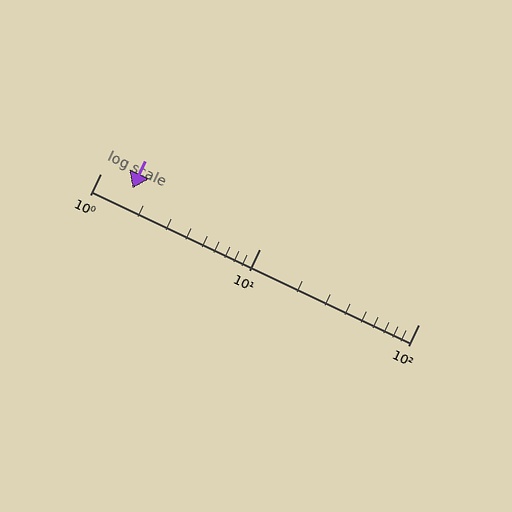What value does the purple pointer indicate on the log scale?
The pointer indicates approximately 1.6.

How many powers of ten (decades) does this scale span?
The scale spans 2 decades, from 1 to 100.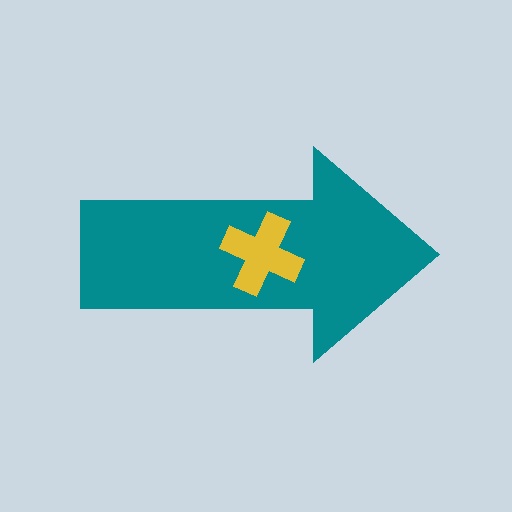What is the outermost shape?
The teal arrow.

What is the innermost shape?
The yellow cross.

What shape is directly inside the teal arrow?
The yellow cross.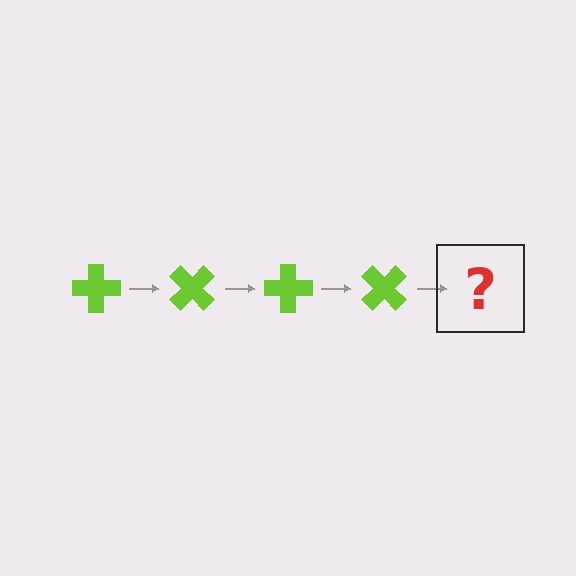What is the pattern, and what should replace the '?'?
The pattern is that the cross rotates 45 degrees each step. The '?' should be a lime cross rotated 180 degrees.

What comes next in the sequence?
The next element should be a lime cross rotated 180 degrees.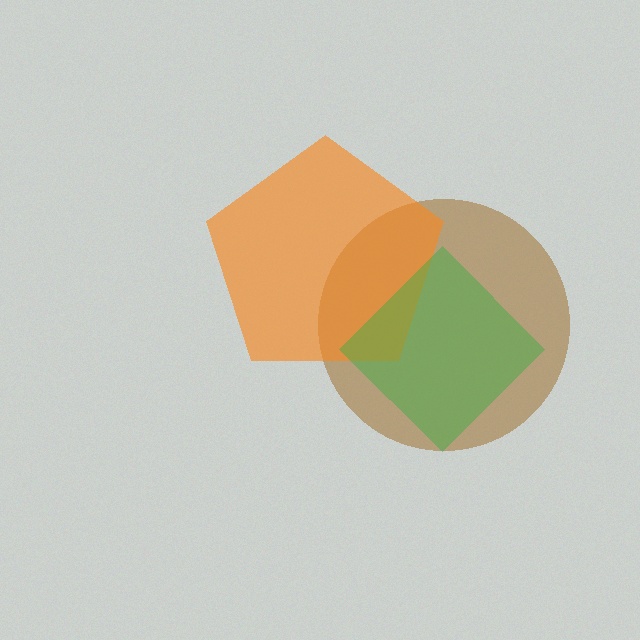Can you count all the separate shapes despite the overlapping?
Yes, there are 3 separate shapes.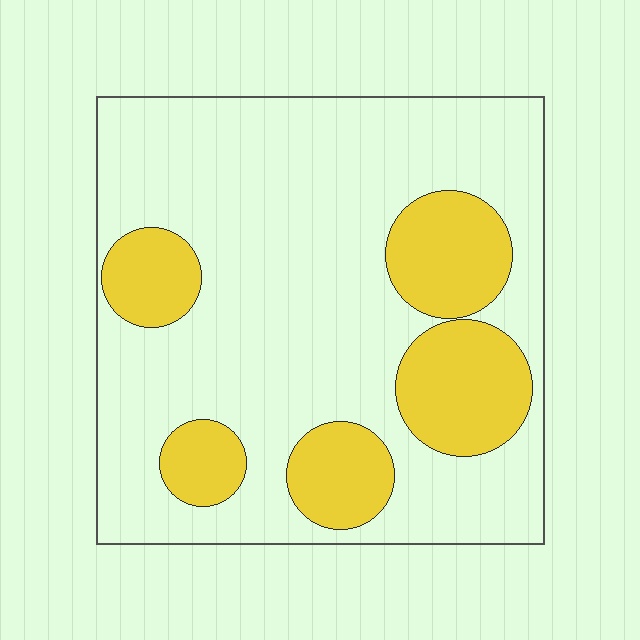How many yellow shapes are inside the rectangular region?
5.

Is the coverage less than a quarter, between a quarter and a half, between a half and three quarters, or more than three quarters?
Between a quarter and a half.